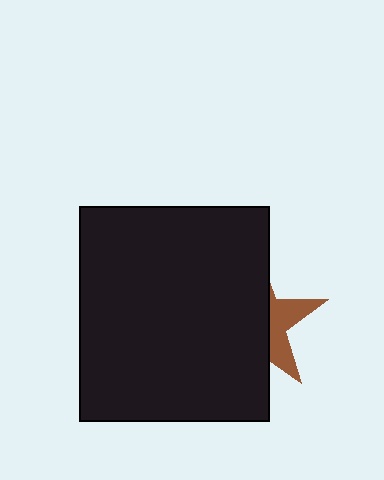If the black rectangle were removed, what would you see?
You would see the complete brown star.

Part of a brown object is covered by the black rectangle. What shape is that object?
It is a star.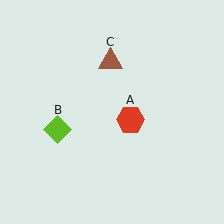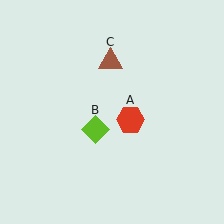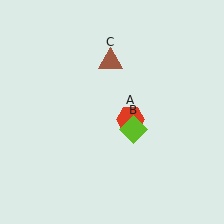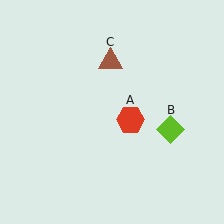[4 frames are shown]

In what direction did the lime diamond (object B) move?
The lime diamond (object B) moved right.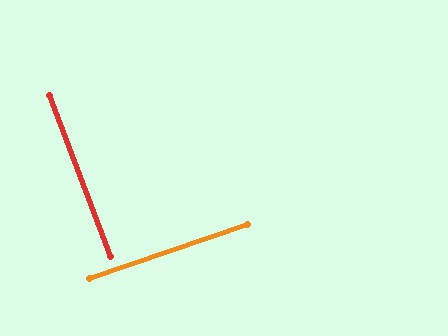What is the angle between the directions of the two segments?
Approximately 88 degrees.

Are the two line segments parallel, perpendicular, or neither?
Perpendicular — they meet at approximately 88°.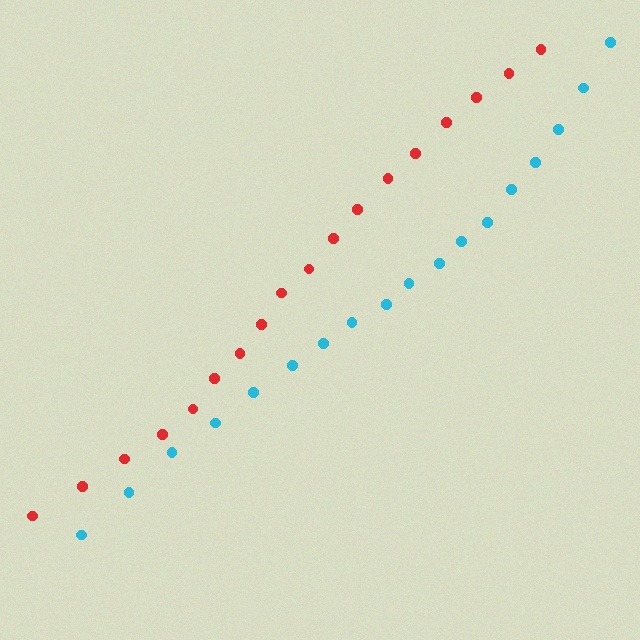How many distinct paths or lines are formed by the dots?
There are 2 distinct paths.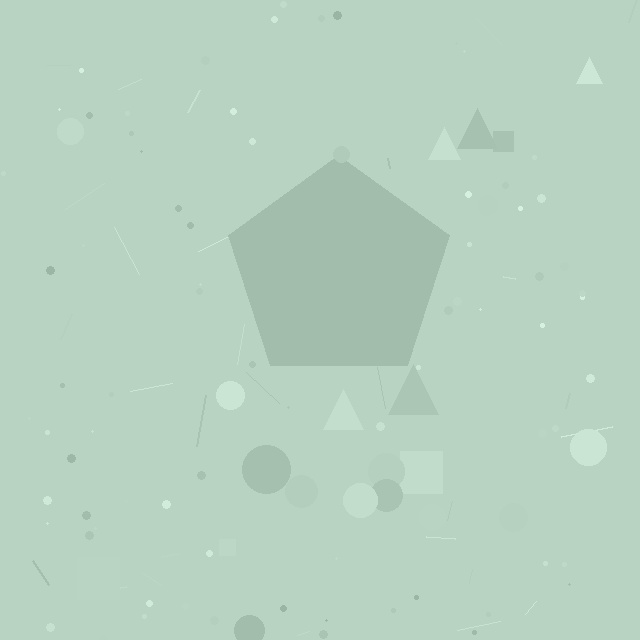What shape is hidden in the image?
A pentagon is hidden in the image.